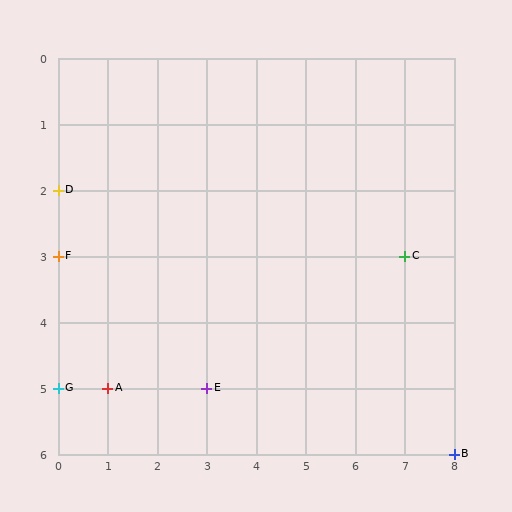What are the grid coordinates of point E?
Point E is at grid coordinates (3, 5).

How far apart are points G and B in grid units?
Points G and B are 8 columns and 1 row apart (about 8.1 grid units diagonally).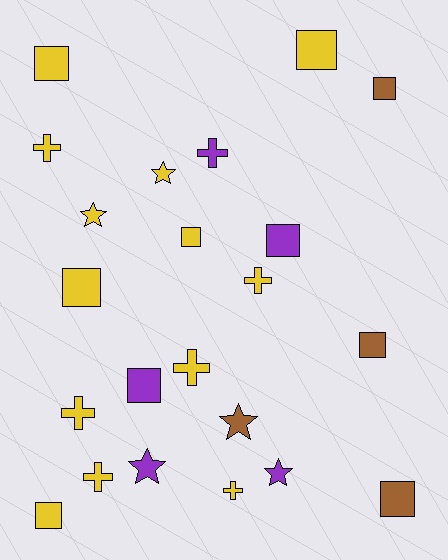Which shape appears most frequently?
Square, with 10 objects.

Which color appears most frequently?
Yellow, with 13 objects.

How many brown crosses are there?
There are no brown crosses.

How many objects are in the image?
There are 22 objects.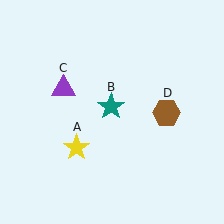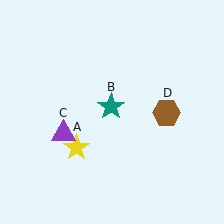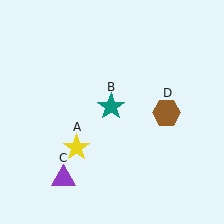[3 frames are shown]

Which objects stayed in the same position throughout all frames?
Yellow star (object A) and teal star (object B) and brown hexagon (object D) remained stationary.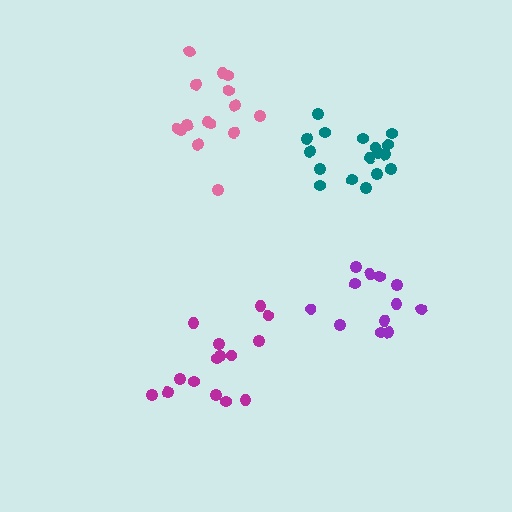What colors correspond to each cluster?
The clusters are colored: pink, magenta, purple, teal.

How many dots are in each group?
Group 1: 15 dots, Group 2: 15 dots, Group 3: 12 dots, Group 4: 17 dots (59 total).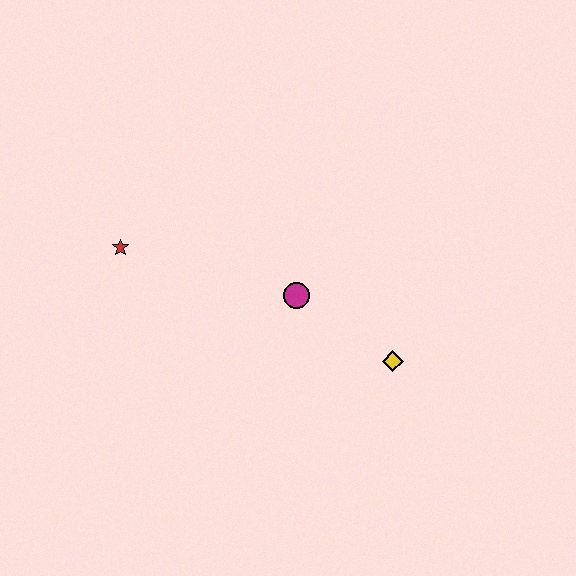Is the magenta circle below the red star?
Yes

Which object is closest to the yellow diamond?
The magenta circle is closest to the yellow diamond.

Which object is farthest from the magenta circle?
The red star is farthest from the magenta circle.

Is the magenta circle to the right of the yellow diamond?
No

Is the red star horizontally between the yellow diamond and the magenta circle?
No